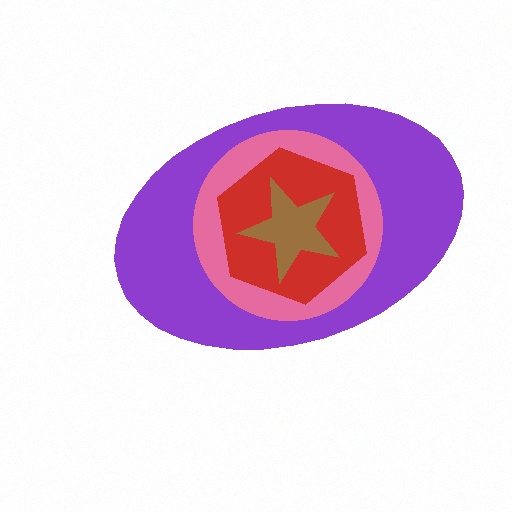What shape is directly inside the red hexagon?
The brown star.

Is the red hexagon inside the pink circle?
Yes.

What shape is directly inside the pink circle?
The red hexagon.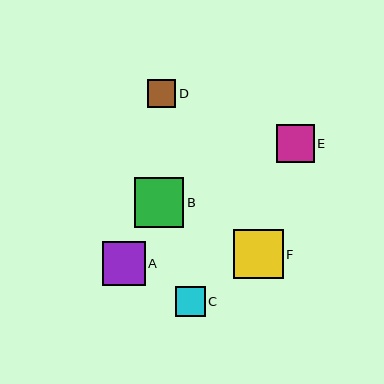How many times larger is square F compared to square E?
Square F is approximately 1.3 times the size of square E.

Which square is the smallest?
Square D is the smallest with a size of approximately 28 pixels.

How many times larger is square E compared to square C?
Square E is approximately 1.3 times the size of square C.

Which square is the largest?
Square F is the largest with a size of approximately 50 pixels.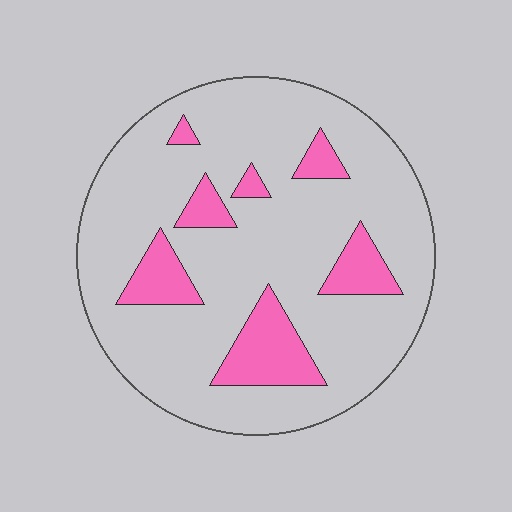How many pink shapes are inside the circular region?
7.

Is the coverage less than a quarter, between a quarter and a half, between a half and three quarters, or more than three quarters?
Less than a quarter.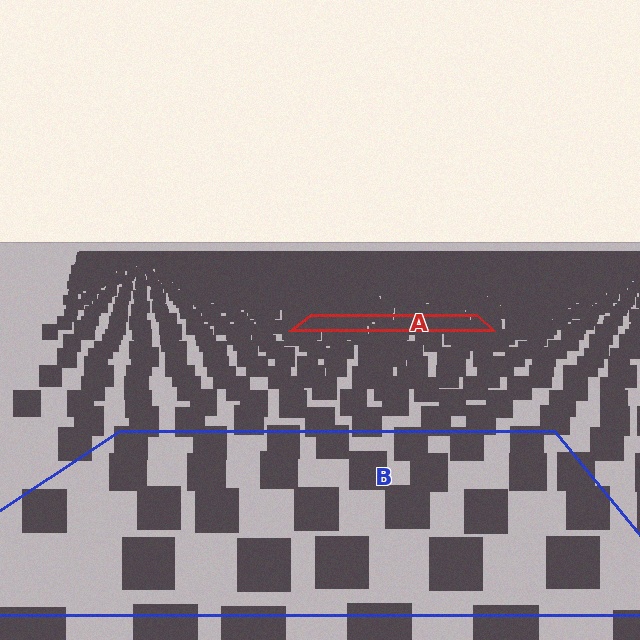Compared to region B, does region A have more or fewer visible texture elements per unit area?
Region A has more texture elements per unit area — they are packed more densely because it is farther away.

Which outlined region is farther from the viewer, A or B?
Region A is farther from the viewer — the texture elements inside it appear smaller and more densely packed.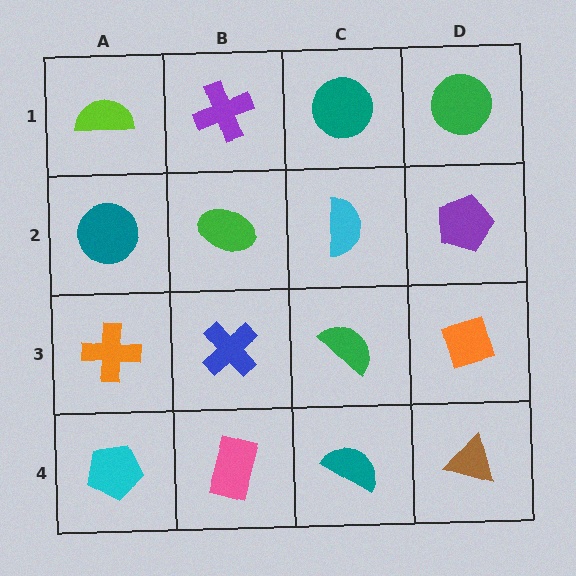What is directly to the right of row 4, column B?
A teal semicircle.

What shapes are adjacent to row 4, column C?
A green semicircle (row 3, column C), a pink rectangle (row 4, column B), a brown triangle (row 4, column D).